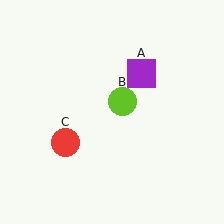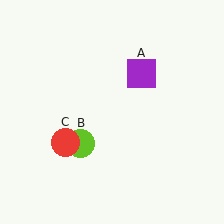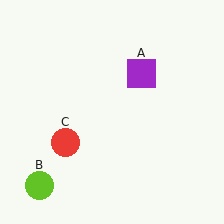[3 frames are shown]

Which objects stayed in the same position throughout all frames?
Purple square (object A) and red circle (object C) remained stationary.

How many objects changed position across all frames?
1 object changed position: lime circle (object B).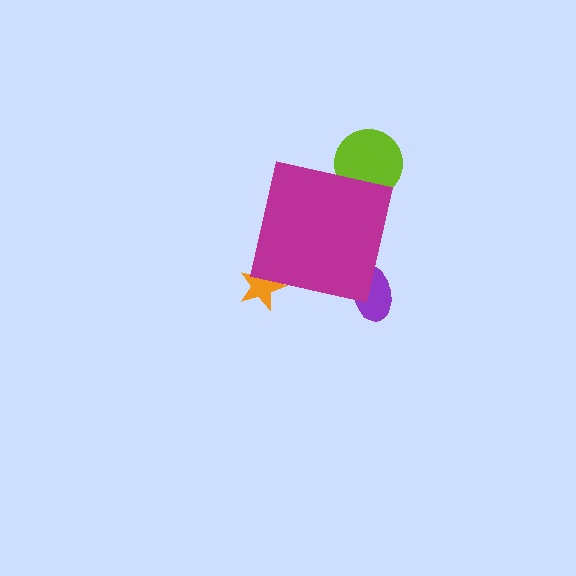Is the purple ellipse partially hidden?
Yes, the purple ellipse is partially hidden behind the magenta square.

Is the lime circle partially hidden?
Yes, the lime circle is partially hidden behind the magenta square.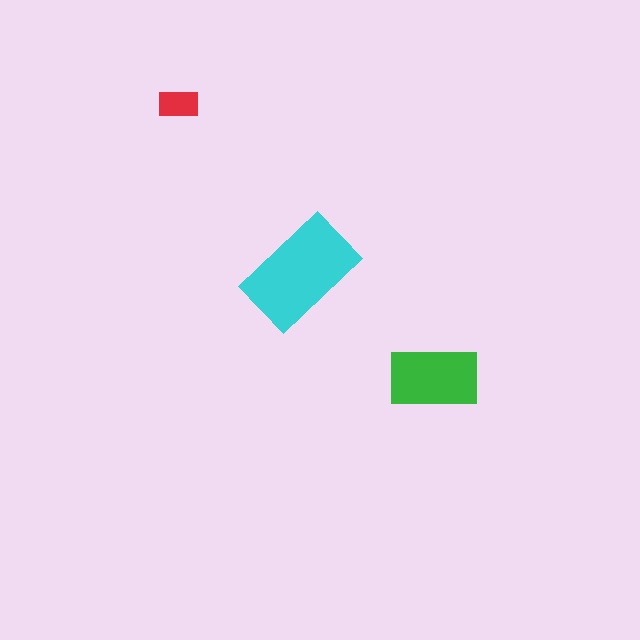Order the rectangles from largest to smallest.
the cyan one, the green one, the red one.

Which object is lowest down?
The green rectangle is bottommost.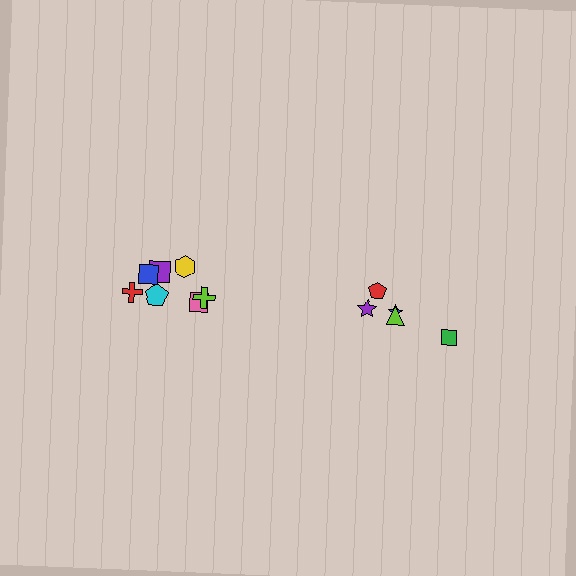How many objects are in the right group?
There are 5 objects.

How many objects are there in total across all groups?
There are 12 objects.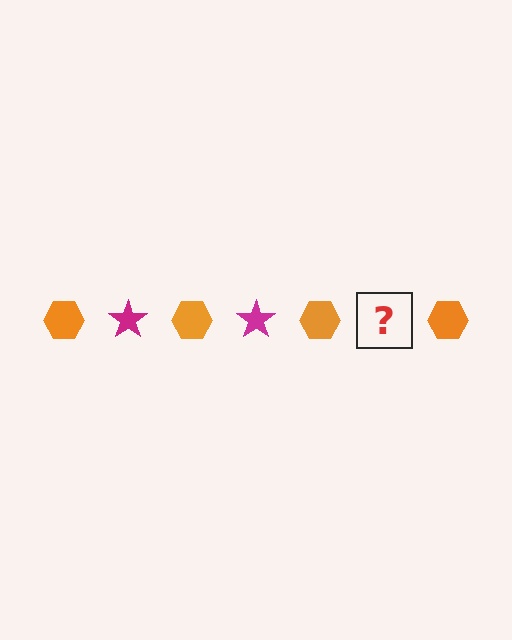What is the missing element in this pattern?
The missing element is a magenta star.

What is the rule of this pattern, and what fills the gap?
The rule is that the pattern alternates between orange hexagon and magenta star. The gap should be filled with a magenta star.